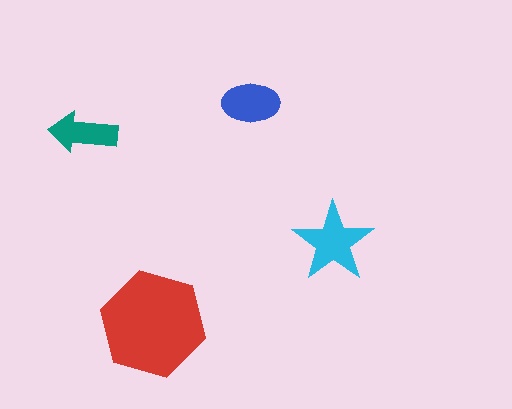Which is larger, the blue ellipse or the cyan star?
The cyan star.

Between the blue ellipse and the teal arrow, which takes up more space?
The blue ellipse.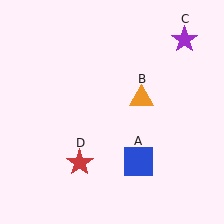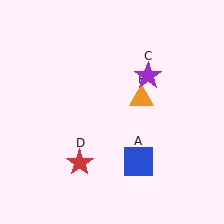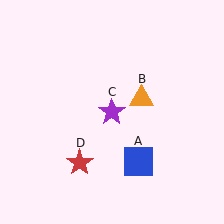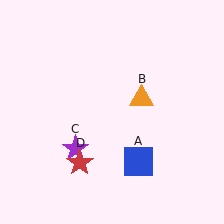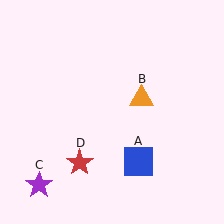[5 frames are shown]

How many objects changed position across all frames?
1 object changed position: purple star (object C).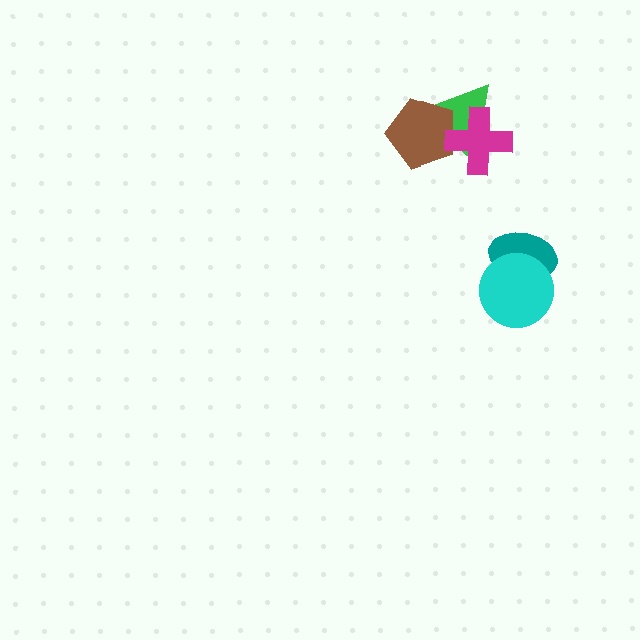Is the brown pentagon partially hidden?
Yes, it is partially covered by another shape.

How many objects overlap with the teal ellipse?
1 object overlaps with the teal ellipse.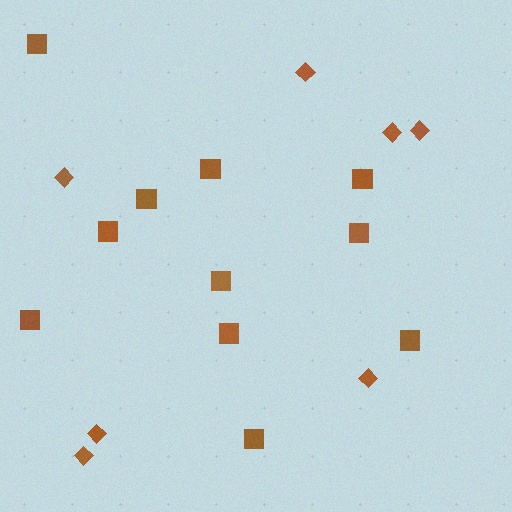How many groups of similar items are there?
There are 2 groups: one group of squares (11) and one group of diamonds (7).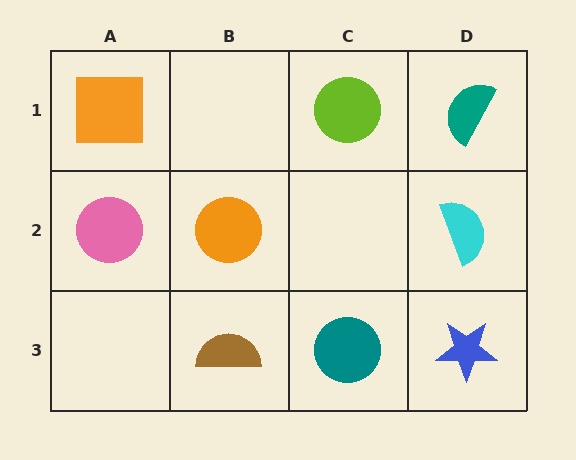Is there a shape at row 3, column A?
No, that cell is empty.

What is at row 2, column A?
A pink circle.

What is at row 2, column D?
A cyan semicircle.